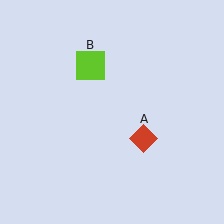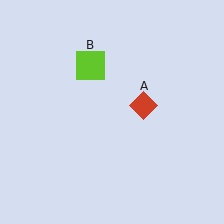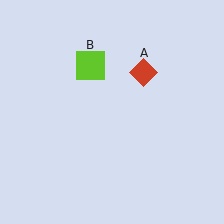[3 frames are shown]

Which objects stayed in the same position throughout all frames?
Lime square (object B) remained stationary.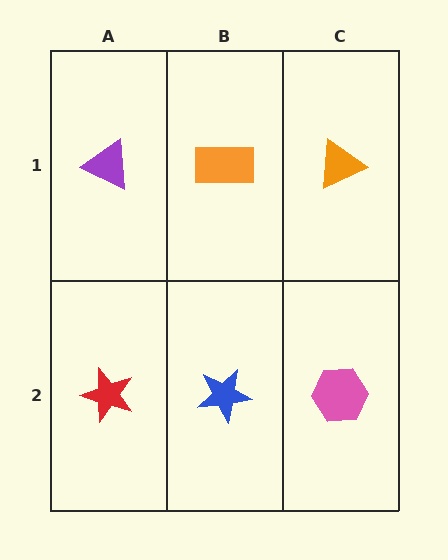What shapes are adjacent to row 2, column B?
An orange rectangle (row 1, column B), a red star (row 2, column A), a pink hexagon (row 2, column C).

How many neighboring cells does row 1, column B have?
3.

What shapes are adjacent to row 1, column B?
A blue star (row 2, column B), a purple triangle (row 1, column A), an orange triangle (row 1, column C).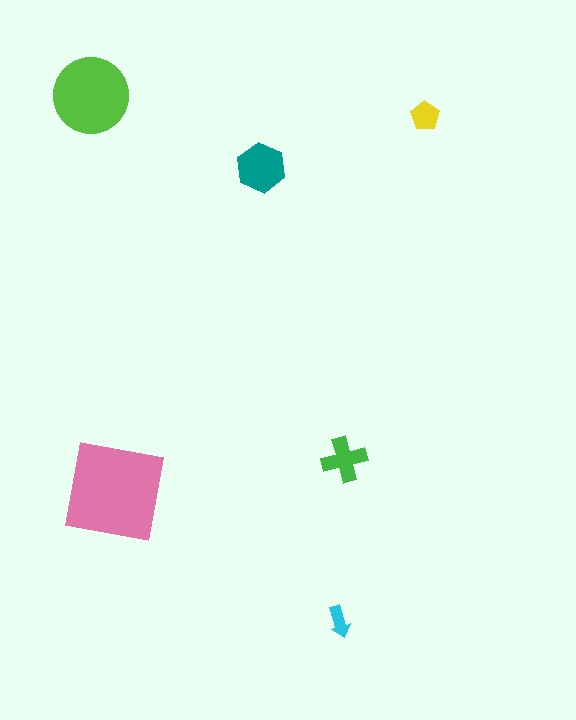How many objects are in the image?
There are 6 objects in the image.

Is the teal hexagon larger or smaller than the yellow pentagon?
Larger.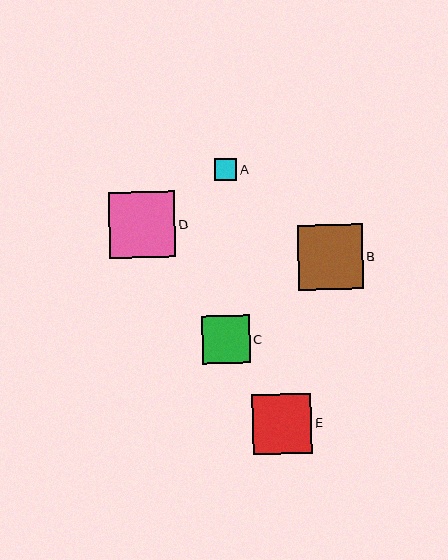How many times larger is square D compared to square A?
Square D is approximately 3.1 times the size of square A.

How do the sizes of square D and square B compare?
Square D and square B are approximately the same size.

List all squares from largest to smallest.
From largest to smallest: D, B, E, C, A.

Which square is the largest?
Square D is the largest with a size of approximately 66 pixels.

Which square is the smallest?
Square A is the smallest with a size of approximately 22 pixels.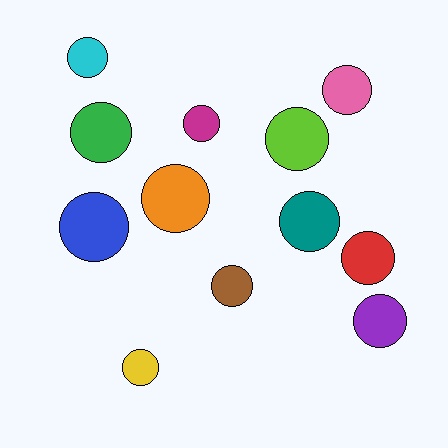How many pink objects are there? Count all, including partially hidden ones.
There is 1 pink object.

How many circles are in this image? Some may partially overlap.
There are 12 circles.